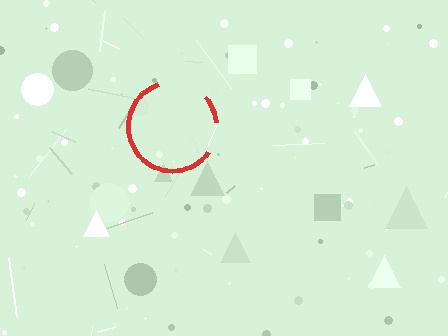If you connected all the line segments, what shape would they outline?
They would outline a circle.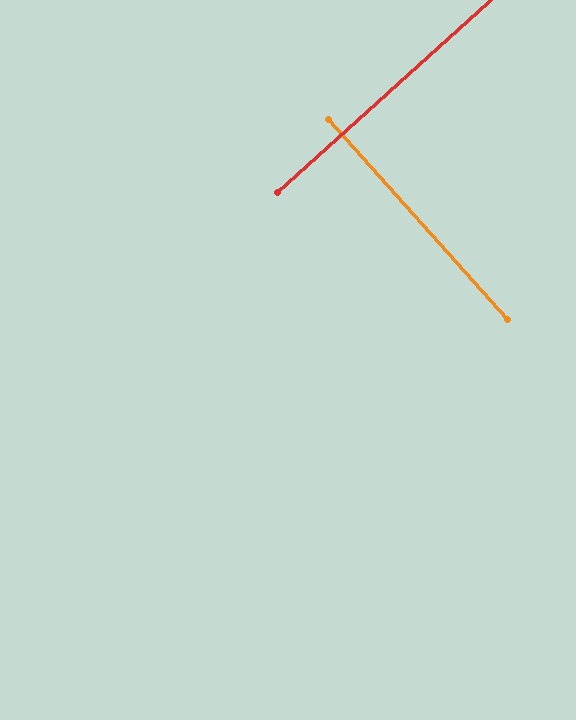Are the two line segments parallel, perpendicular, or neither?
Perpendicular — they meet at approximately 90°.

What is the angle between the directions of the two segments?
Approximately 90 degrees.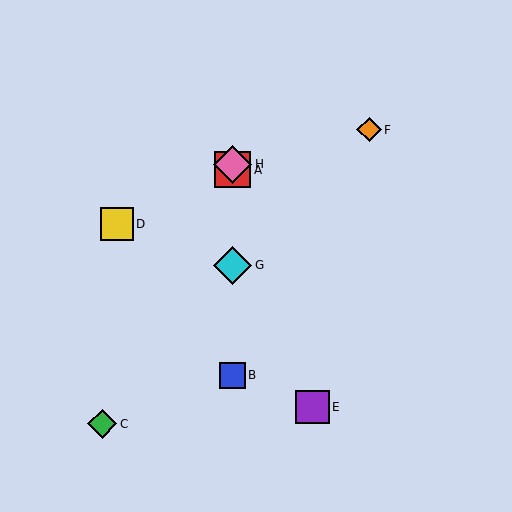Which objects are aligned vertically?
Objects A, B, G, H are aligned vertically.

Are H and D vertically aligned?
No, H is at x≈232 and D is at x≈117.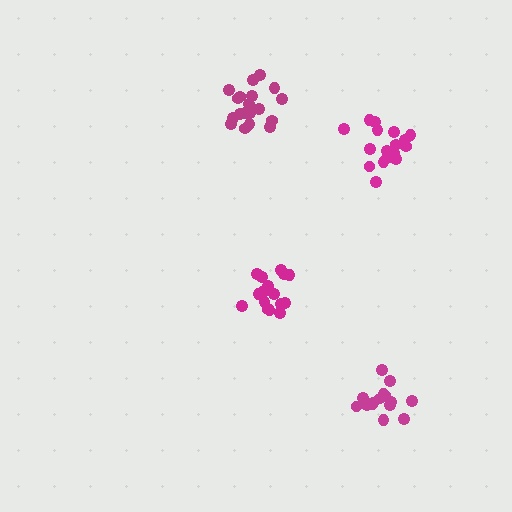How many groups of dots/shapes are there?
There are 4 groups.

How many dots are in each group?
Group 1: 16 dots, Group 2: 19 dots, Group 3: 18 dots, Group 4: 15 dots (68 total).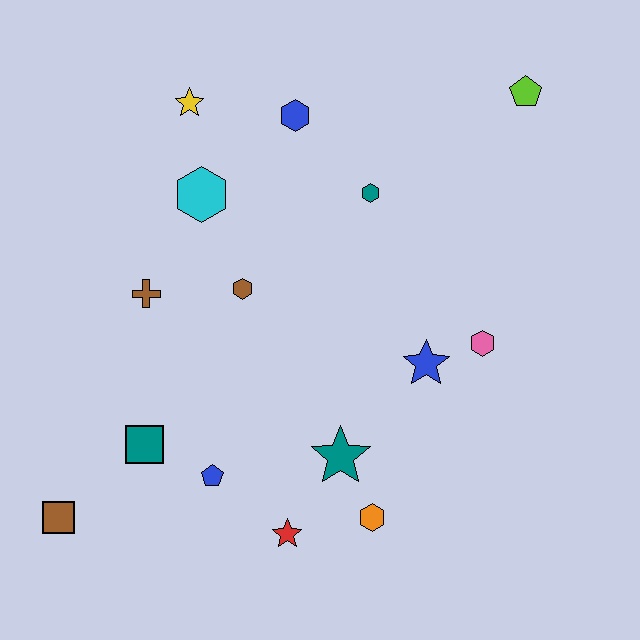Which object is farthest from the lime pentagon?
The brown square is farthest from the lime pentagon.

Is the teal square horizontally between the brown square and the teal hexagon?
Yes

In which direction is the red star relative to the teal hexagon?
The red star is below the teal hexagon.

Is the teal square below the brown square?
No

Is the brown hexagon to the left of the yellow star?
No